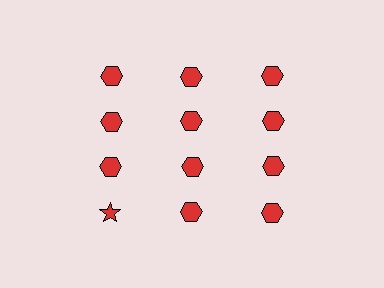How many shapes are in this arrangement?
There are 12 shapes arranged in a grid pattern.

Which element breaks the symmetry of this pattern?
The red star in the fourth row, leftmost column breaks the symmetry. All other shapes are red hexagons.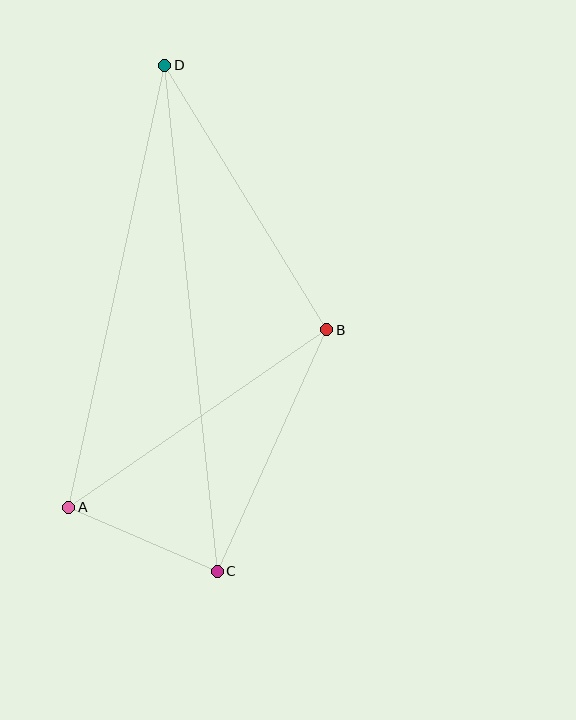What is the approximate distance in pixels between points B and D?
The distance between B and D is approximately 310 pixels.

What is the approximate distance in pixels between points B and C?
The distance between B and C is approximately 265 pixels.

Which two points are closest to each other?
Points A and C are closest to each other.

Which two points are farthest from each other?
Points C and D are farthest from each other.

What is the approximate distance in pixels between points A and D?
The distance between A and D is approximately 452 pixels.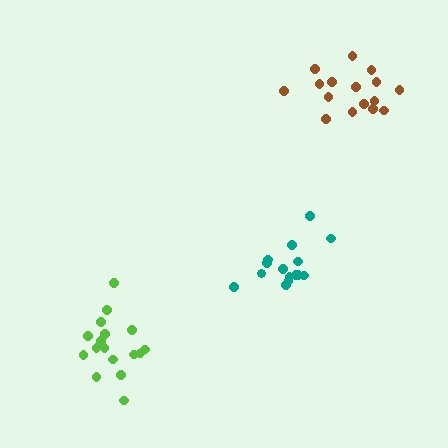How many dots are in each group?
Group 1: 15 dots, Group 2: 18 dots, Group 3: 16 dots (49 total).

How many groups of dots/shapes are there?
There are 3 groups.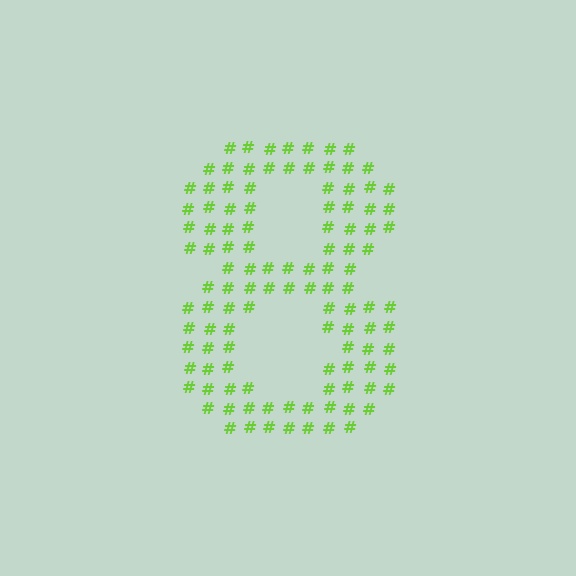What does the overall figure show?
The overall figure shows the digit 8.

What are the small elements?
The small elements are hash symbols.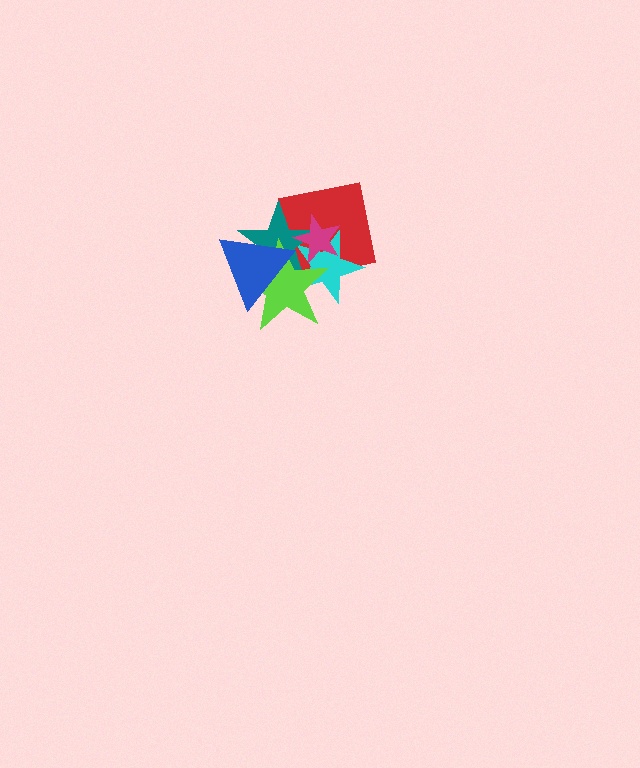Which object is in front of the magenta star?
The lime star is in front of the magenta star.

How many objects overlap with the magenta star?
4 objects overlap with the magenta star.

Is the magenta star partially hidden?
Yes, it is partially covered by another shape.